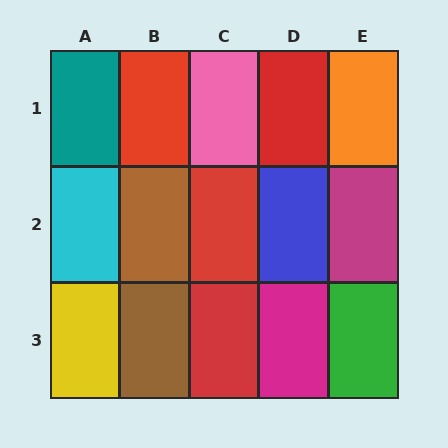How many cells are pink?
1 cell is pink.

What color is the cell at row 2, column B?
Brown.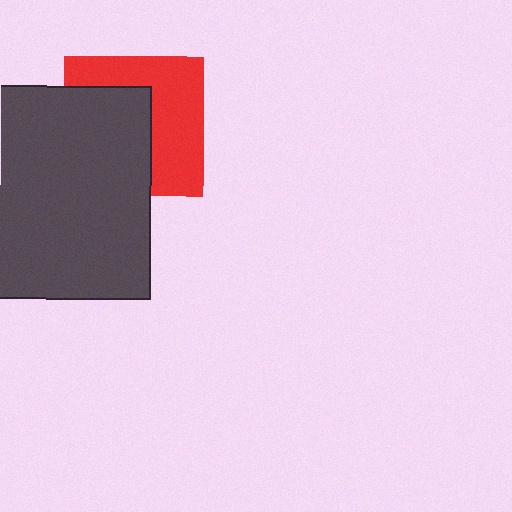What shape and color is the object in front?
The object in front is a dark gray rectangle.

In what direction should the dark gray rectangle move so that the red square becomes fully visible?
The dark gray rectangle should move left. That is the shortest direction to clear the overlap and leave the red square fully visible.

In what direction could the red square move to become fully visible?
The red square could move right. That would shift it out from behind the dark gray rectangle entirely.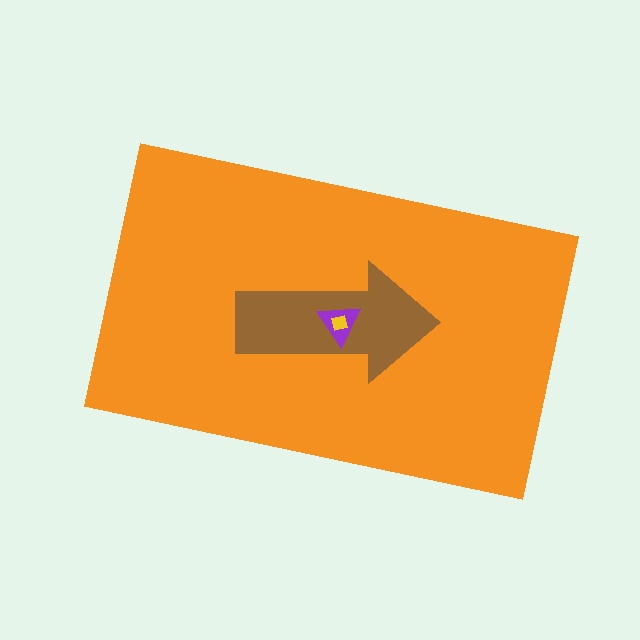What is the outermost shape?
The orange rectangle.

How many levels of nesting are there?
4.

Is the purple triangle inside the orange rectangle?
Yes.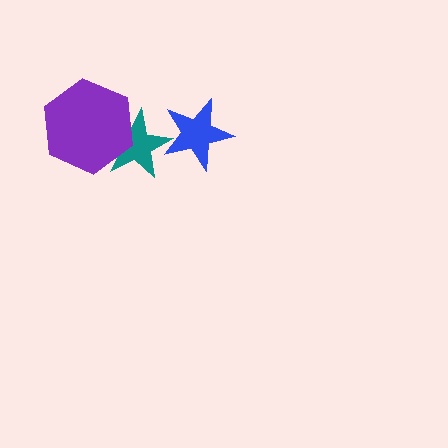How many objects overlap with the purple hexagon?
1 object overlaps with the purple hexagon.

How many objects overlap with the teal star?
2 objects overlap with the teal star.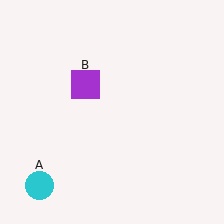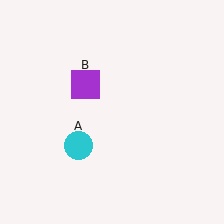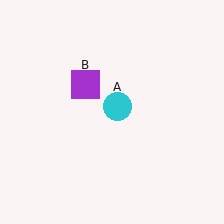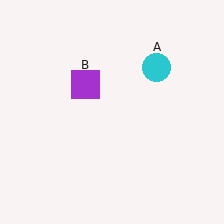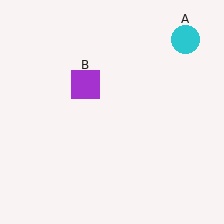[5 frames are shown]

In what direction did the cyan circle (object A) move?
The cyan circle (object A) moved up and to the right.